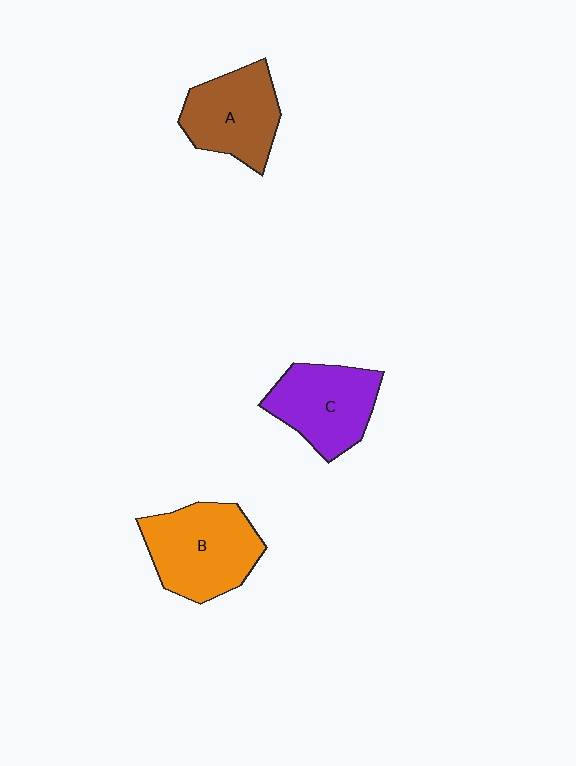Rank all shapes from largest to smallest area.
From largest to smallest: B (orange), C (purple), A (brown).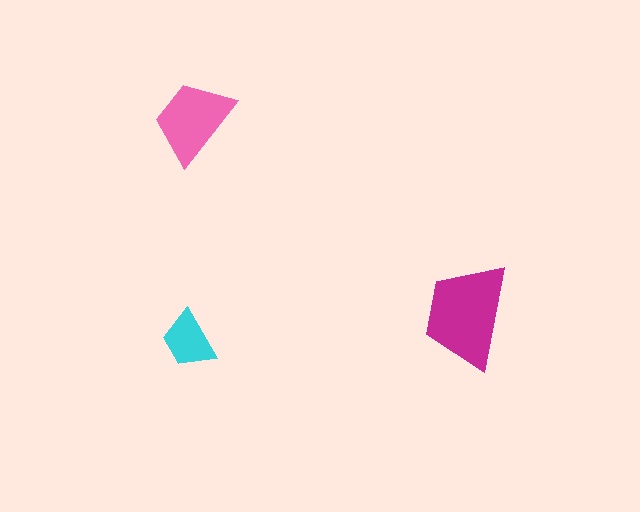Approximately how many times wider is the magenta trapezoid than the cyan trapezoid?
About 2 times wider.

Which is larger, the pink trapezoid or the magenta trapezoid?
The magenta one.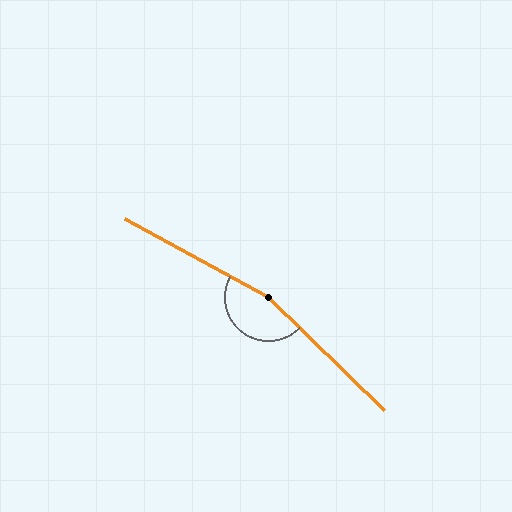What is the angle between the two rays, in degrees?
Approximately 164 degrees.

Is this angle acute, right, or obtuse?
It is obtuse.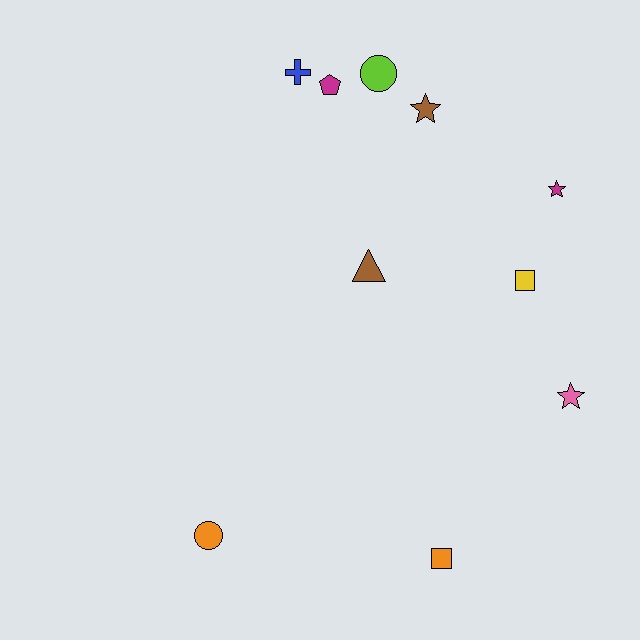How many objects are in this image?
There are 10 objects.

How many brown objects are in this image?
There are 2 brown objects.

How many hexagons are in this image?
There are no hexagons.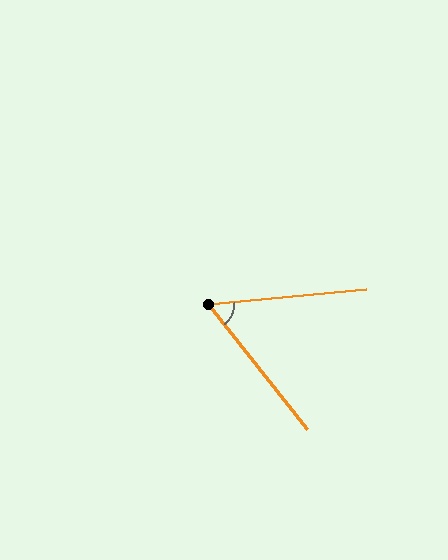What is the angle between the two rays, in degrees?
Approximately 57 degrees.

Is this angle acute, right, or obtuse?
It is acute.